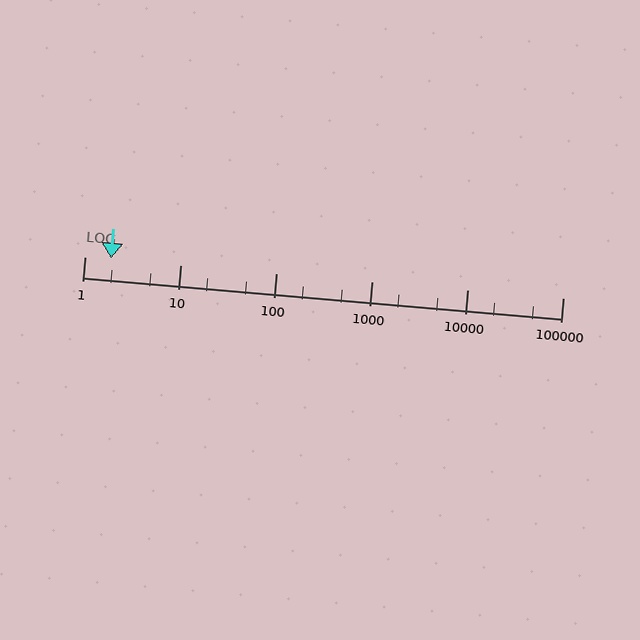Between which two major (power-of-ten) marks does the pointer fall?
The pointer is between 1 and 10.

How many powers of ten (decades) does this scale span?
The scale spans 5 decades, from 1 to 100000.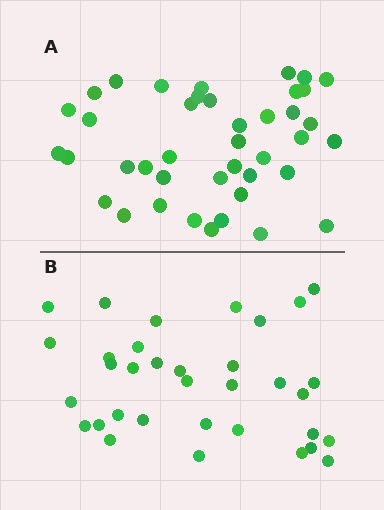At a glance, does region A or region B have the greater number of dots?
Region A (the top region) has more dots.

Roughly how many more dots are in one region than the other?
Region A has roughly 8 or so more dots than region B.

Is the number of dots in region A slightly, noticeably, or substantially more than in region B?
Region A has only slightly more — the two regions are fairly close. The ratio is roughly 1.2 to 1.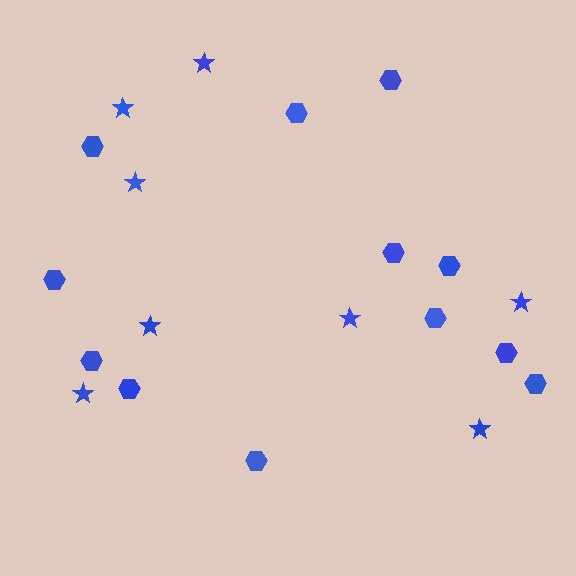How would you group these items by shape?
There are 2 groups: one group of hexagons (12) and one group of stars (8).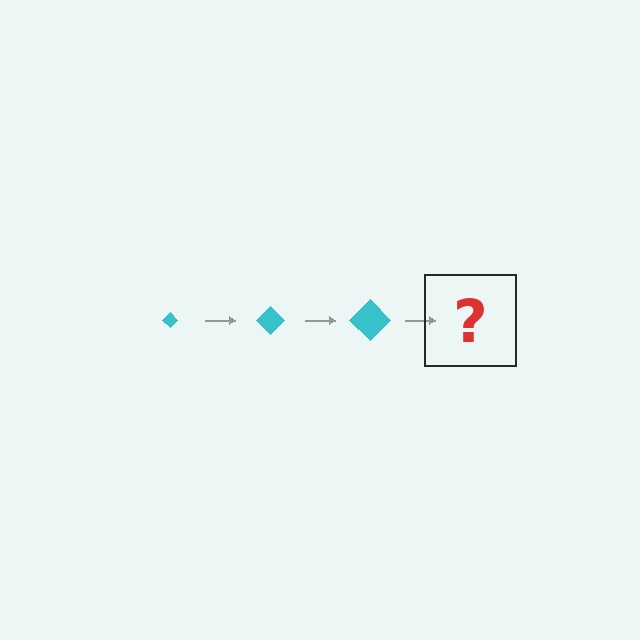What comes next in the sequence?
The next element should be a cyan diamond, larger than the previous one.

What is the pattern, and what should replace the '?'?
The pattern is that the diamond gets progressively larger each step. The '?' should be a cyan diamond, larger than the previous one.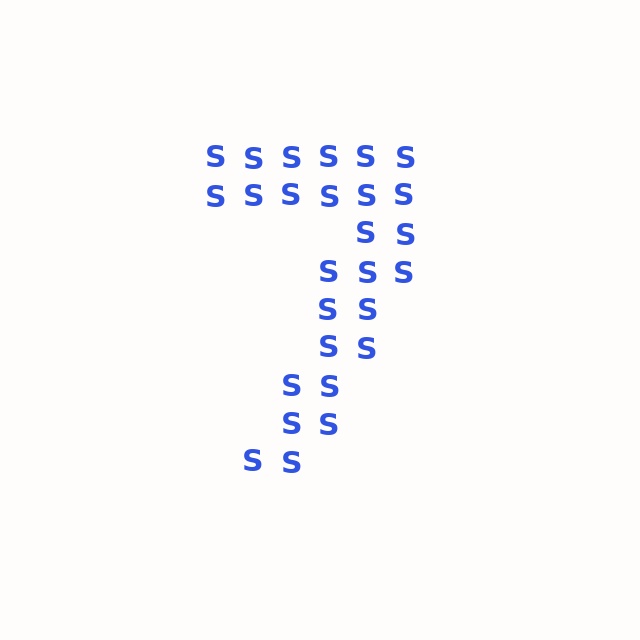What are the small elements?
The small elements are letter S's.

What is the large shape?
The large shape is the digit 7.